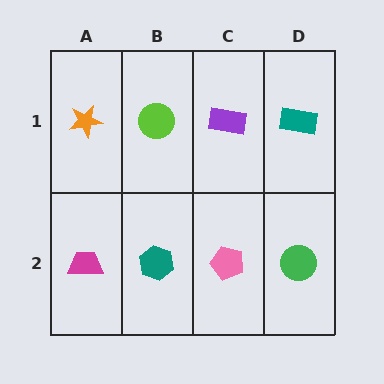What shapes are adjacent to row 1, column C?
A pink pentagon (row 2, column C), a lime circle (row 1, column B), a teal rectangle (row 1, column D).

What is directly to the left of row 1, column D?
A purple rectangle.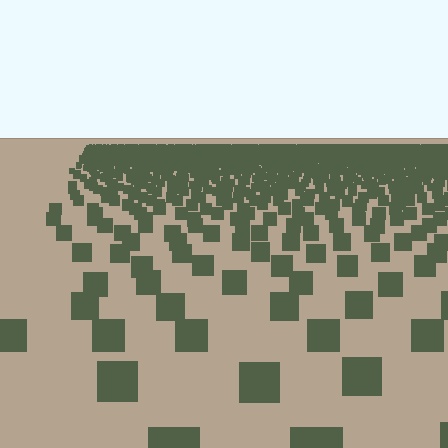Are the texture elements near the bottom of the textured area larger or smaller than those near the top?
Larger. Near the bottom, elements are closer to the viewer and appear at a bigger on-screen size.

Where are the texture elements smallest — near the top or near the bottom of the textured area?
Near the top.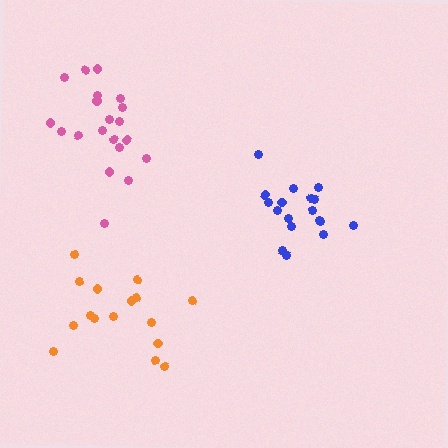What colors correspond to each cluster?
The clusters are colored: orange, blue, pink.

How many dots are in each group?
Group 1: 16 dots, Group 2: 18 dots, Group 3: 20 dots (54 total).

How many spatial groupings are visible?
There are 3 spatial groupings.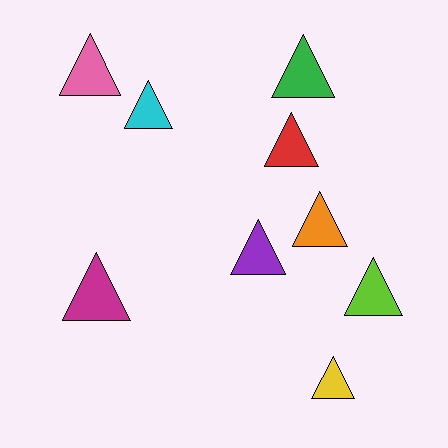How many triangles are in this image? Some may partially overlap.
There are 9 triangles.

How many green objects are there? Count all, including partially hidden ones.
There is 1 green object.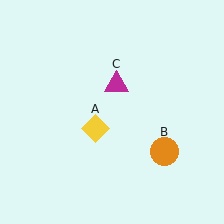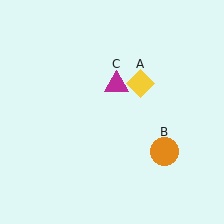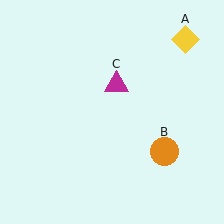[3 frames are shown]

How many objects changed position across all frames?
1 object changed position: yellow diamond (object A).